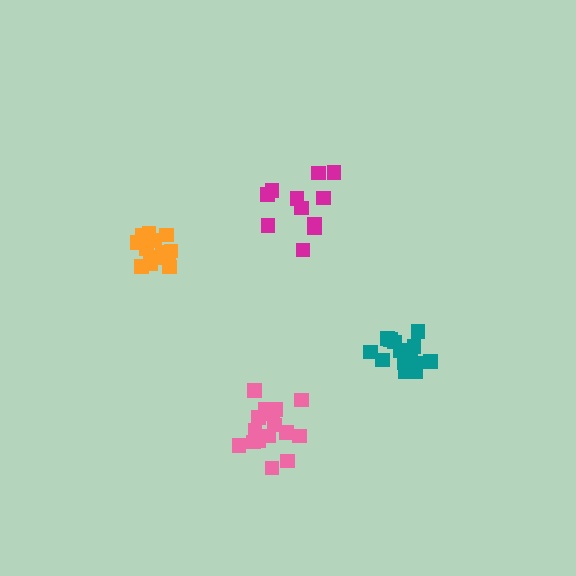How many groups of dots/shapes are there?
There are 4 groups.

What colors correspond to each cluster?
The clusters are colored: magenta, orange, teal, pink.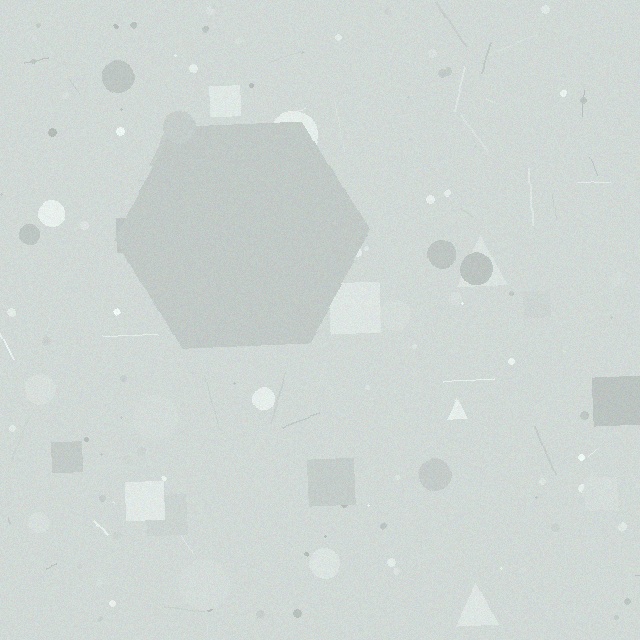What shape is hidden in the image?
A hexagon is hidden in the image.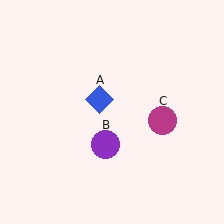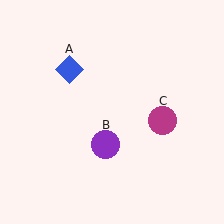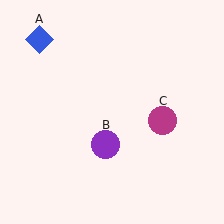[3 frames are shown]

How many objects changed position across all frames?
1 object changed position: blue diamond (object A).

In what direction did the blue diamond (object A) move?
The blue diamond (object A) moved up and to the left.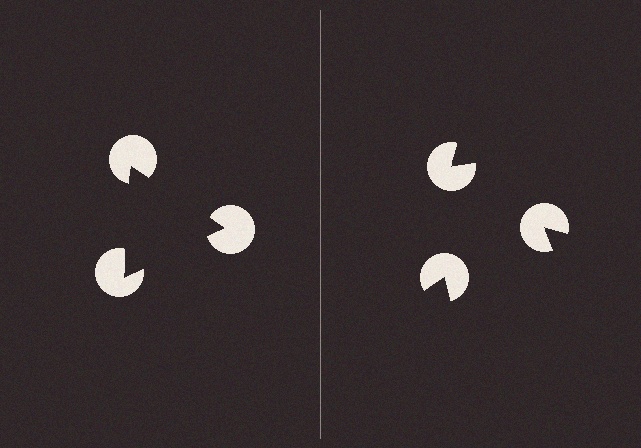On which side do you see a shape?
An illusory triangle appears on the left side. On the right side the wedge cuts are rotated, so no coherent shape forms.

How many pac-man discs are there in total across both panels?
6 — 3 on each side.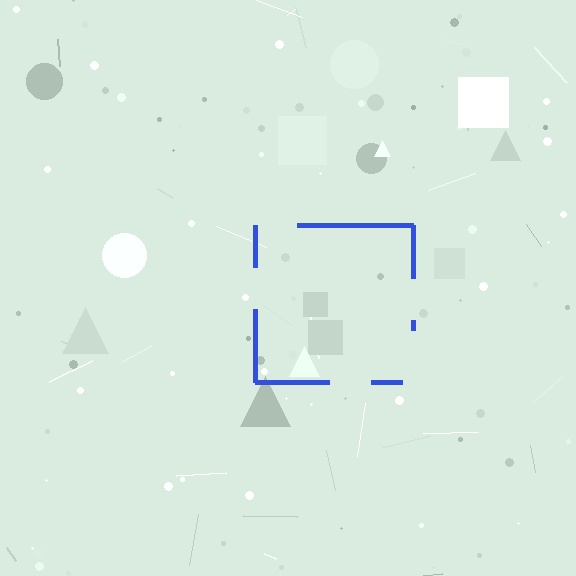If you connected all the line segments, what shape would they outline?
They would outline a square.